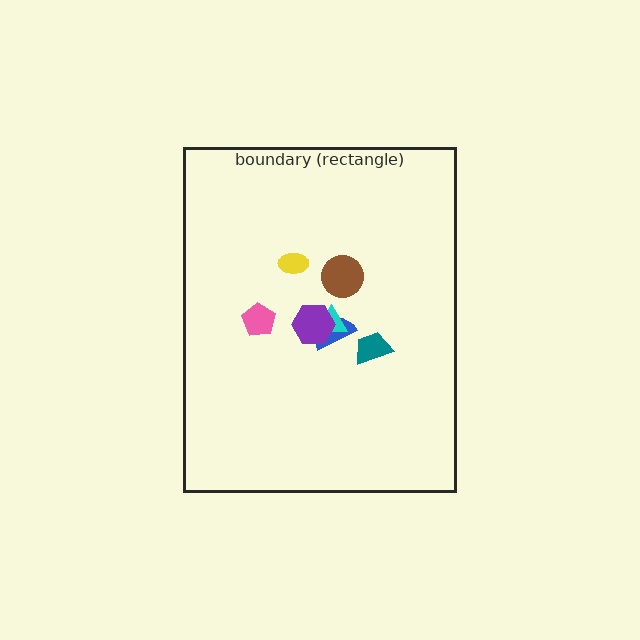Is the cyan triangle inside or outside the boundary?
Inside.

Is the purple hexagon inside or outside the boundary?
Inside.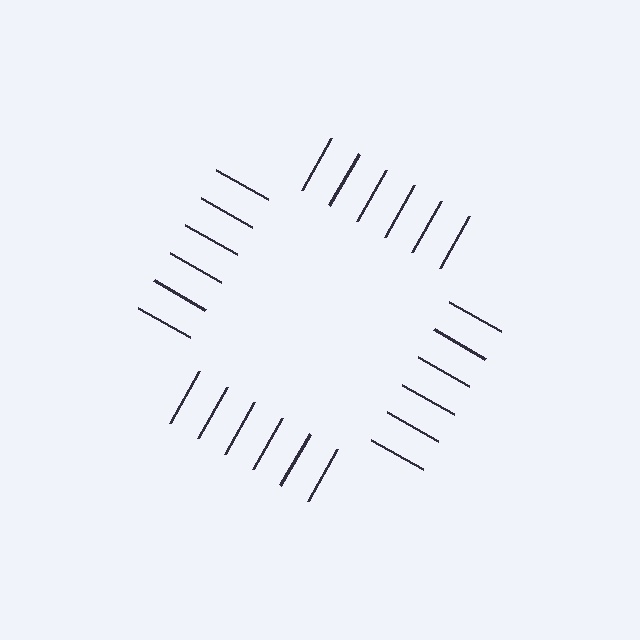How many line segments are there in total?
24 — 6 along each of the 4 edges.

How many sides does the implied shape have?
4 sides — the line-ends trace a square.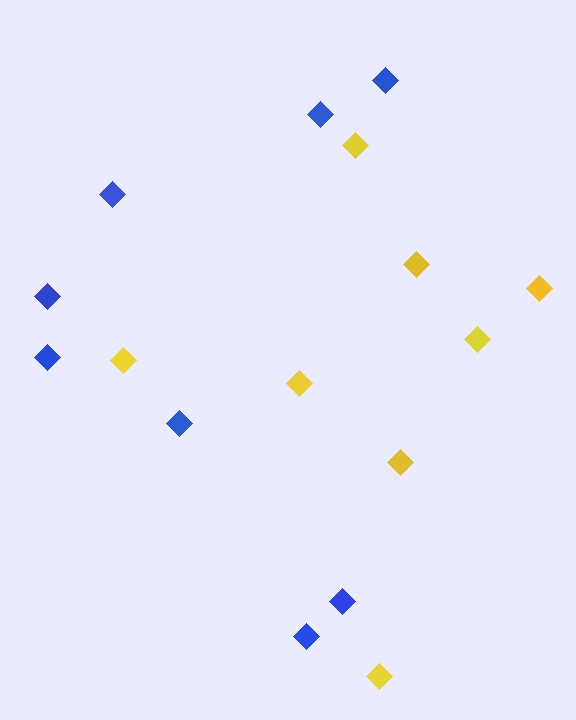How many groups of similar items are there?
There are 2 groups: one group of blue diamonds (8) and one group of yellow diamonds (8).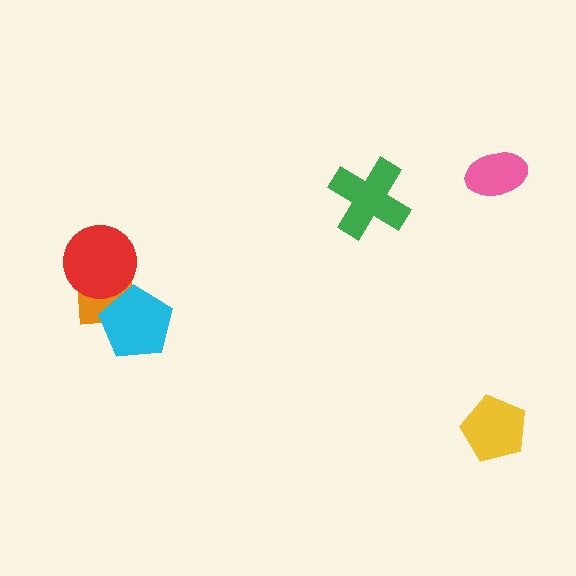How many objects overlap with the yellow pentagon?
0 objects overlap with the yellow pentagon.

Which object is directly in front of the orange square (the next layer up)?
The red circle is directly in front of the orange square.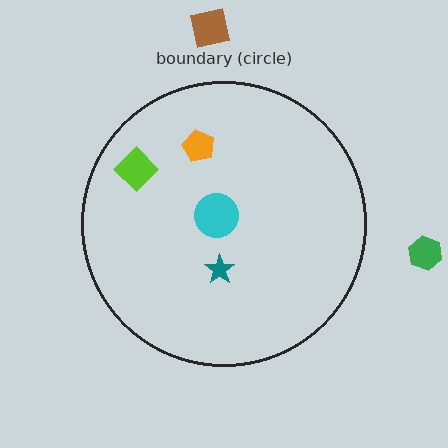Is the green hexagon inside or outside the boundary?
Outside.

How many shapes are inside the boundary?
4 inside, 2 outside.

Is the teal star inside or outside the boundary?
Inside.